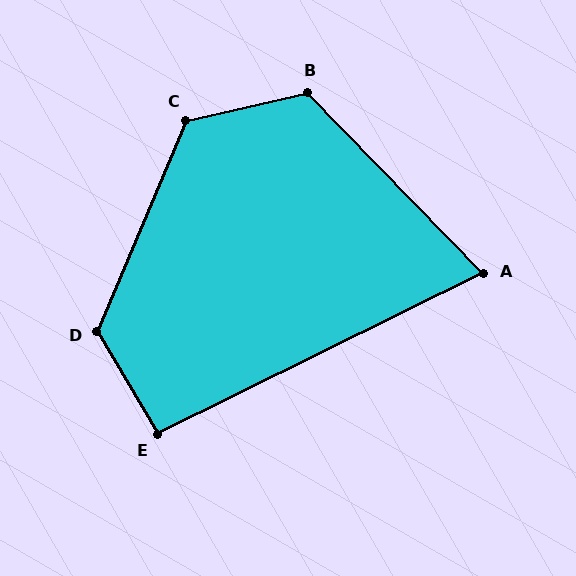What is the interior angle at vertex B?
Approximately 121 degrees (obtuse).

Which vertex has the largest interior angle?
D, at approximately 127 degrees.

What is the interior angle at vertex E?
Approximately 94 degrees (approximately right).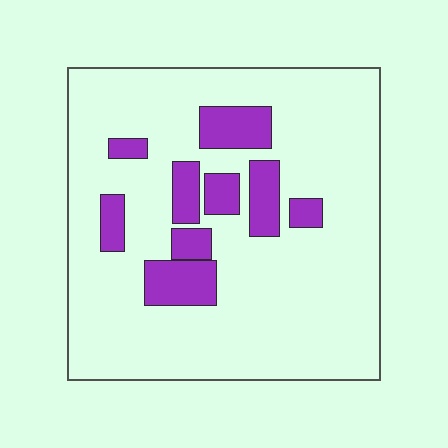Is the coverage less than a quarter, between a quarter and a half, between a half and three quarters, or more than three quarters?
Less than a quarter.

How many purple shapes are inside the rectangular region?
9.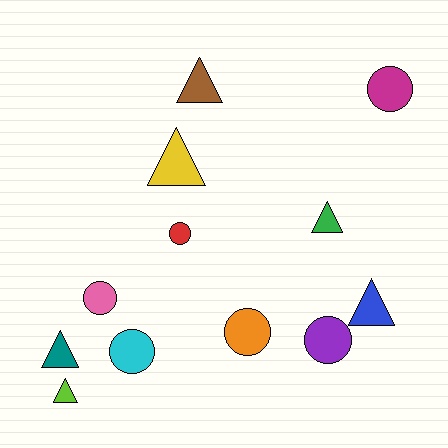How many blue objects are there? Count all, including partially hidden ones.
There is 1 blue object.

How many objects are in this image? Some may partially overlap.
There are 12 objects.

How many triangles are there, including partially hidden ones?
There are 6 triangles.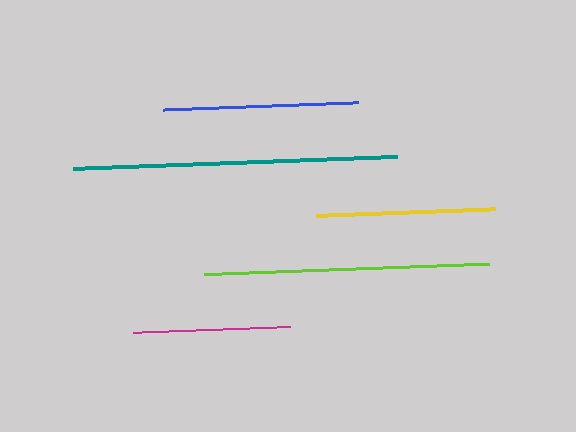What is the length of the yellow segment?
The yellow segment is approximately 179 pixels long.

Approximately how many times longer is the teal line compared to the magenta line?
The teal line is approximately 2.1 times the length of the magenta line.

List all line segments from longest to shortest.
From longest to shortest: teal, lime, blue, yellow, magenta.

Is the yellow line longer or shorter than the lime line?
The lime line is longer than the yellow line.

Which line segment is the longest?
The teal line is the longest at approximately 324 pixels.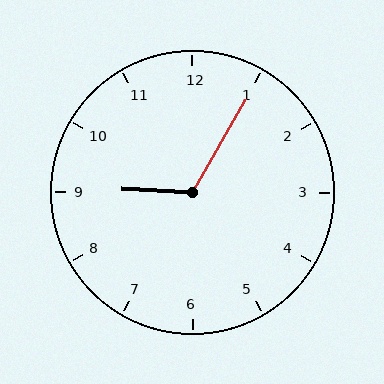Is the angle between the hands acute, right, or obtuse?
It is obtuse.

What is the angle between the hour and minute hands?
Approximately 118 degrees.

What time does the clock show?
9:05.